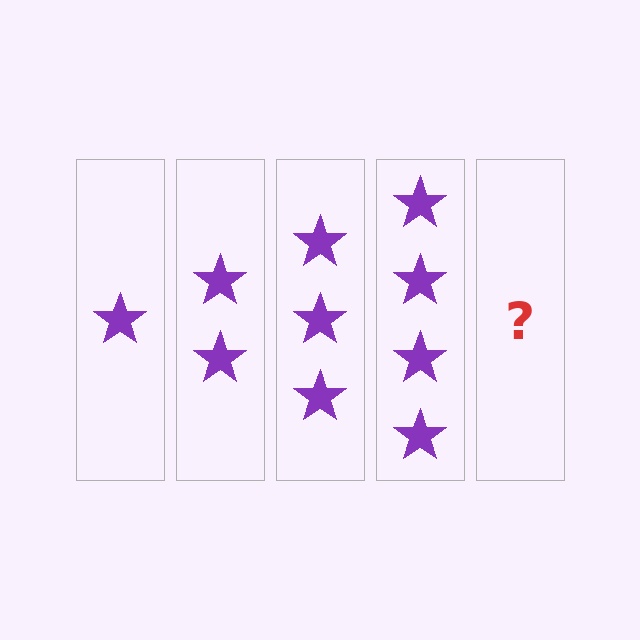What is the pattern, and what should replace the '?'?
The pattern is that each step adds one more star. The '?' should be 5 stars.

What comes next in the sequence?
The next element should be 5 stars.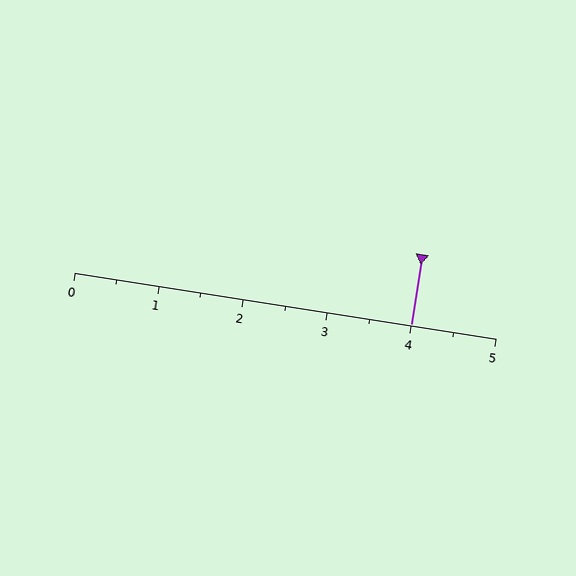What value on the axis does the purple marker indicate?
The marker indicates approximately 4.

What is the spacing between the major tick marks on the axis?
The major ticks are spaced 1 apart.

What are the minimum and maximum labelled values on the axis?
The axis runs from 0 to 5.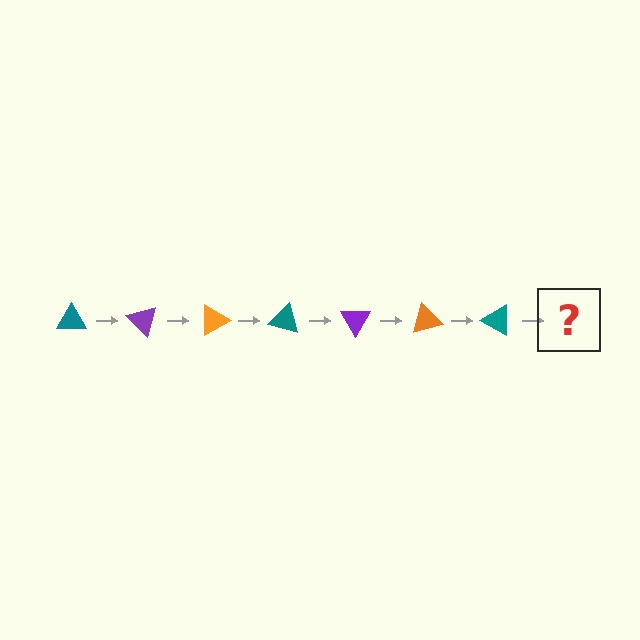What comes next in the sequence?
The next element should be a purple triangle, rotated 315 degrees from the start.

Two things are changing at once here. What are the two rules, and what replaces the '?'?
The two rules are that it rotates 45 degrees each step and the color cycles through teal, purple, and orange. The '?' should be a purple triangle, rotated 315 degrees from the start.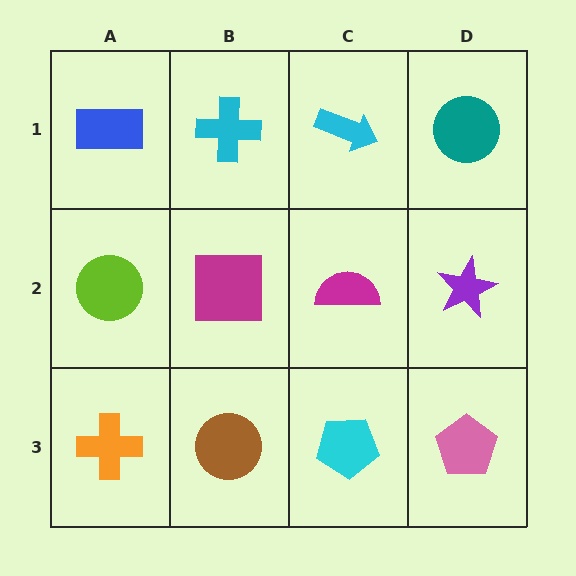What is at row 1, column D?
A teal circle.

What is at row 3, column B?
A brown circle.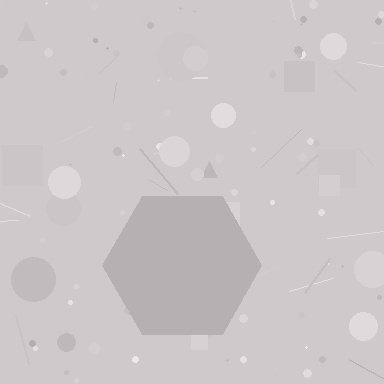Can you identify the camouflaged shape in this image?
The camouflaged shape is a hexagon.